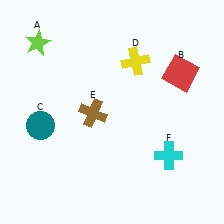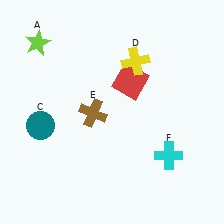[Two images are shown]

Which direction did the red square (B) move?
The red square (B) moved left.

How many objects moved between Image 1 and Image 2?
1 object moved between the two images.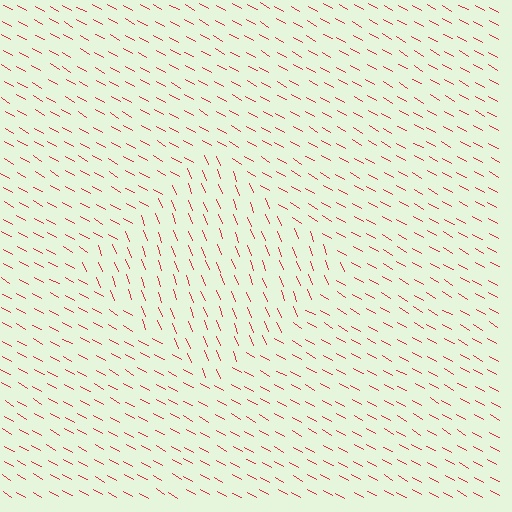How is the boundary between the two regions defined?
The boundary is defined purely by a change in line orientation (approximately 39 degrees difference). All lines are the same color and thickness.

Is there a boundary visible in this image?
Yes, there is a texture boundary formed by a change in line orientation.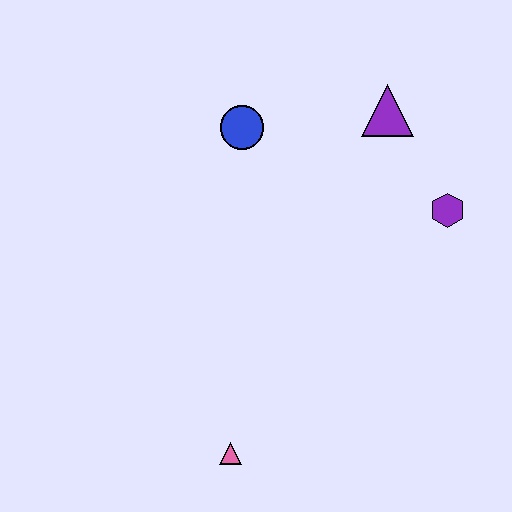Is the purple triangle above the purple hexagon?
Yes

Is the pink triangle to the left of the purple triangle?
Yes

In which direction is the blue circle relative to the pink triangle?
The blue circle is above the pink triangle.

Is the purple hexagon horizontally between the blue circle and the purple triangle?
No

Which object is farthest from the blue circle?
The pink triangle is farthest from the blue circle.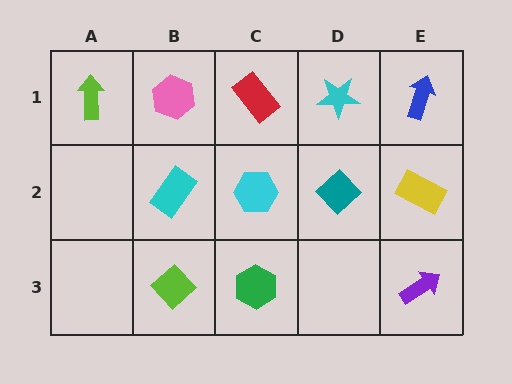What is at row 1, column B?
A pink hexagon.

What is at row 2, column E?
A yellow rectangle.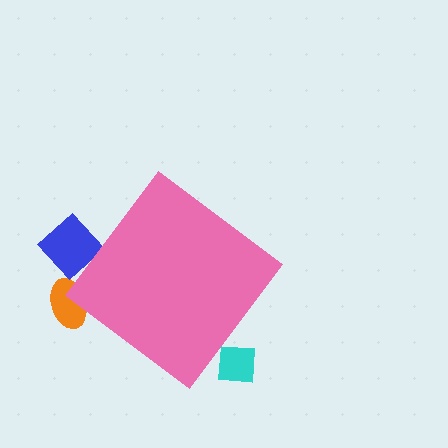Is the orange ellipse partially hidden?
Yes, the orange ellipse is partially hidden behind the pink diamond.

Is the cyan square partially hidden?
Yes, the cyan square is partially hidden behind the pink diamond.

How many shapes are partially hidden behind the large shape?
3 shapes are partially hidden.